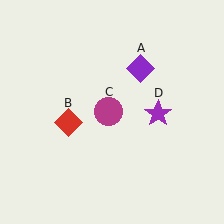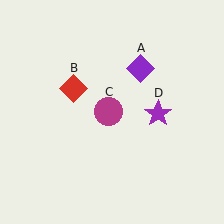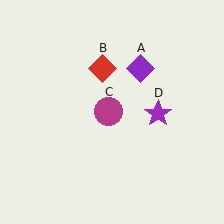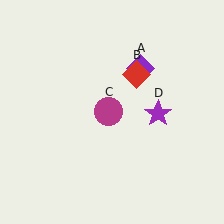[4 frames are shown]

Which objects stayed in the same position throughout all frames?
Purple diamond (object A) and magenta circle (object C) and purple star (object D) remained stationary.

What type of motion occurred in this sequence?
The red diamond (object B) rotated clockwise around the center of the scene.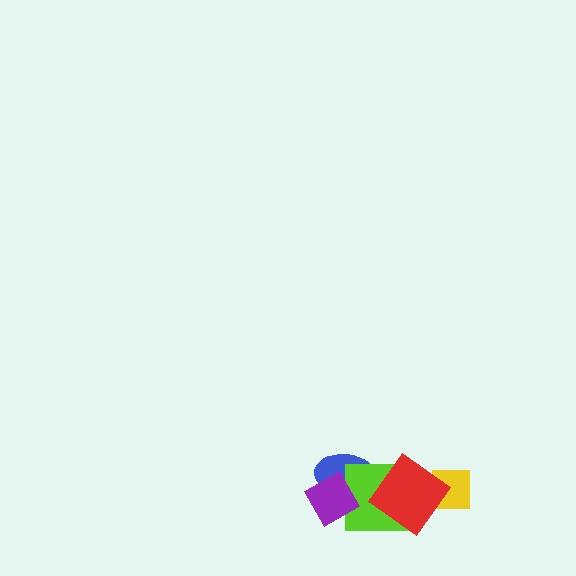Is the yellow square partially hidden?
Yes, it is partially covered by another shape.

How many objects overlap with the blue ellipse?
2 objects overlap with the blue ellipse.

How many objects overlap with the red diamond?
2 objects overlap with the red diamond.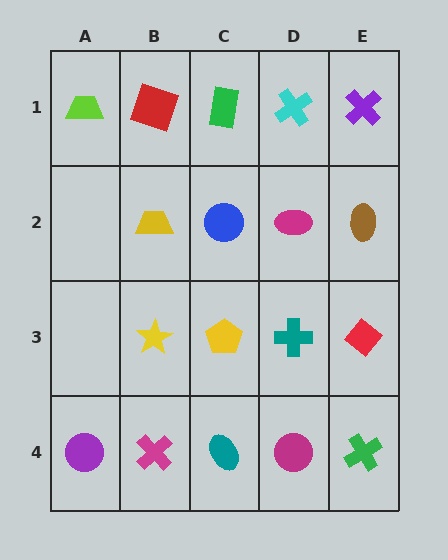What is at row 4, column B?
A magenta cross.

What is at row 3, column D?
A teal cross.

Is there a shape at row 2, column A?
No, that cell is empty.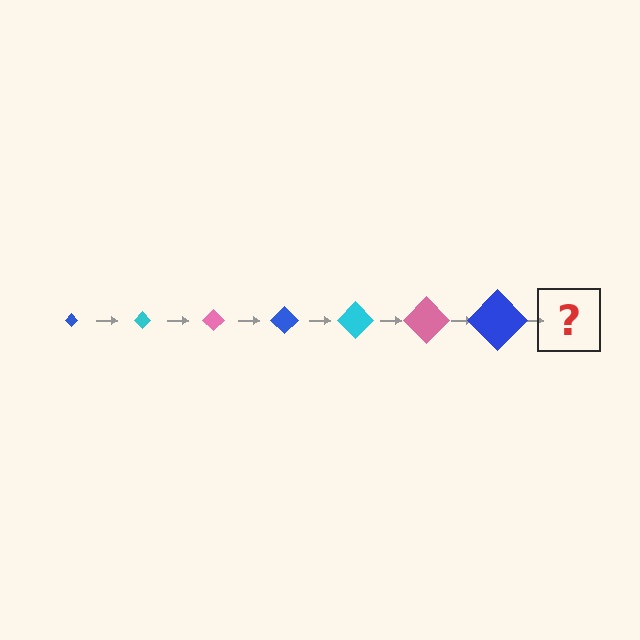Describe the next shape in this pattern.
It should be a cyan diamond, larger than the previous one.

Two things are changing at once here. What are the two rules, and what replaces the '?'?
The two rules are that the diamond grows larger each step and the color cycles through blue, cyan, and pink. The '?' should be a cyan diamond, larger than the previous one.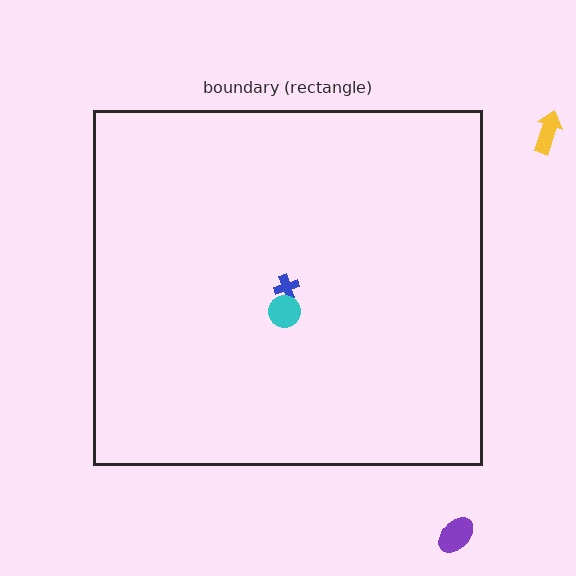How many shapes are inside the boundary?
2 inside, 2 outside.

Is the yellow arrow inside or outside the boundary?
Outside.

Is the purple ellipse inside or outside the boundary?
Outside.